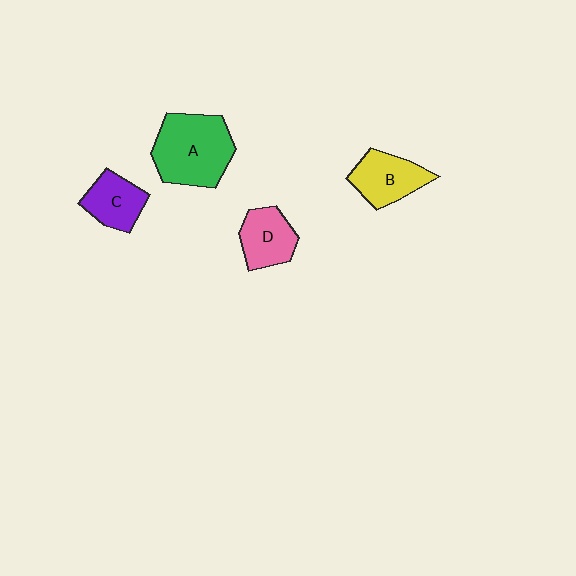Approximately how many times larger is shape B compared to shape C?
Approximately 1.2 times.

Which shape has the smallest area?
Shape C (purple).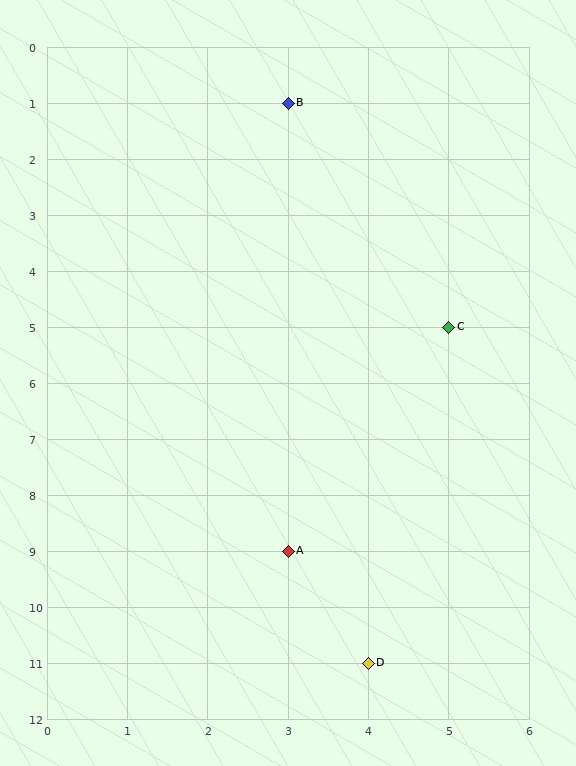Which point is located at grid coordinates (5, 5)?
Point C is at (5, 5).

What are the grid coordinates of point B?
Point B is at grid coordinates (3, 1).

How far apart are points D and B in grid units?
Points D and B are 1 column and 10 rows apart (about 10.0 grid units diagonally).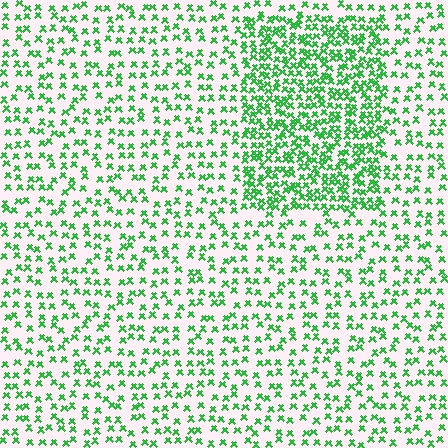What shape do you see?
I see a rectangle.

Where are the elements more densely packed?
The elements are more densely packed inside the rectangle boundary.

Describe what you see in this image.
The image contains small green elements arranged at two different densities. A rectangle-shaped region is visible where the elements are more densely packed than the surrounding area.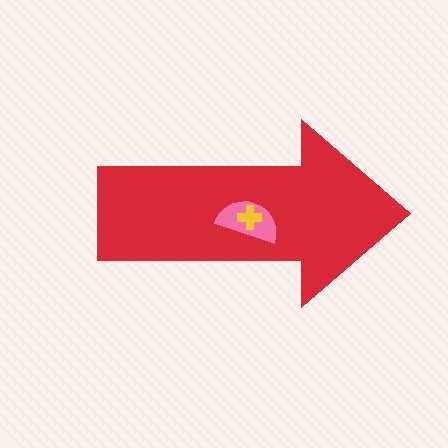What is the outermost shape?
The red arrow.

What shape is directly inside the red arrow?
The pink semicircle.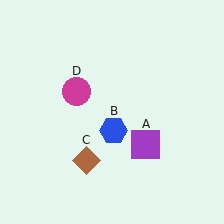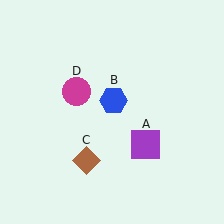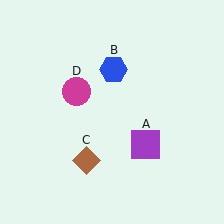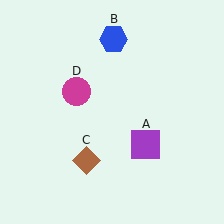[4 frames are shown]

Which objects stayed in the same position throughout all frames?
Purple square (object A) and brown diamond (object C) and magenta circle (object D) remained stationary.